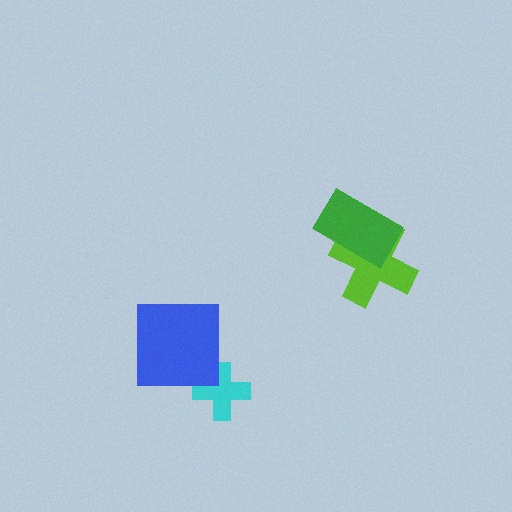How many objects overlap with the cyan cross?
0 objects overlap with the cyan cross.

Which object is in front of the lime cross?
The green rectangle is in front of the lime cross.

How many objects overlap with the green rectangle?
1 object overlaps with the green rectangle.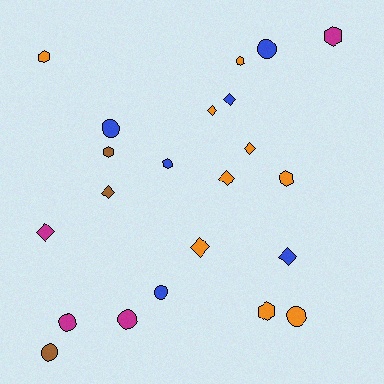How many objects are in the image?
There are 22 objects.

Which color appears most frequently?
Orange, with 9 objects.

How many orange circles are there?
There is 1 orange circle.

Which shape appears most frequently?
Diamond, with 8 objects.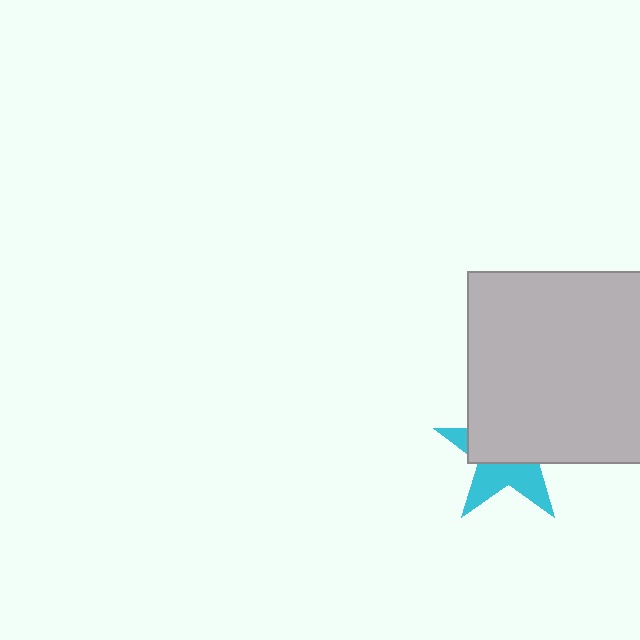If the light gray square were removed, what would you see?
You would see the complete cyan star.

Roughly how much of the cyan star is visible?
A small part of it is visible (roughly 42%).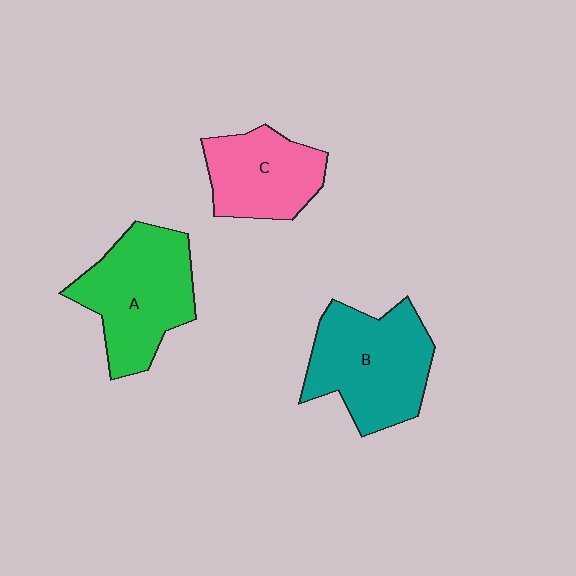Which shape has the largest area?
Shape B (teal).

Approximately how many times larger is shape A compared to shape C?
Approximately 1.4 times.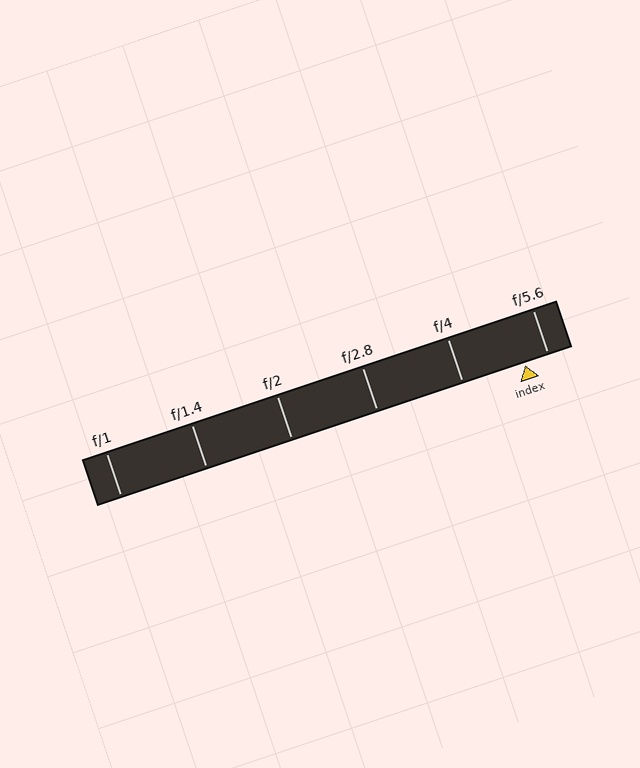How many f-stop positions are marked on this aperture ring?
There are 6 f-stop positions marked.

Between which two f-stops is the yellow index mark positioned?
The index mark is between f/4 and f/5.6.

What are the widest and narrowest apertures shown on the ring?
The widest aperture shown is f/1 and the narrowest is f/5.6.